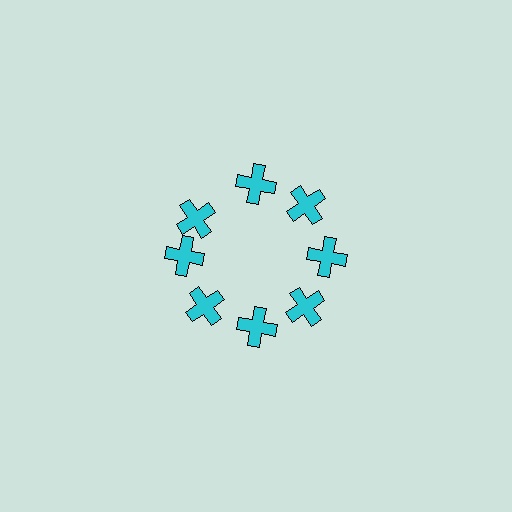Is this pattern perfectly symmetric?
No. The 8 cyan crosses are arranged in a ring, but one element near the 10 o'clock position is rotated out of alignment along the ring, breaking the 8-fold rotational symmetry.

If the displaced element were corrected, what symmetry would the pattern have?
It would have 8-fold rotational symmetry — the pattern would map onto itself every 45 degrees.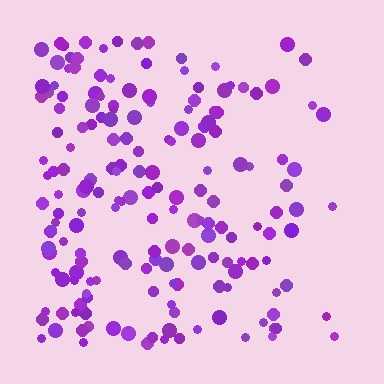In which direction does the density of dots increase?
From right to left, with the left side densest.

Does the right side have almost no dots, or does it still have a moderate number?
Still a moderate number, just noticeably fewer than the left.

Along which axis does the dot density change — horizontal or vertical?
Horizontal.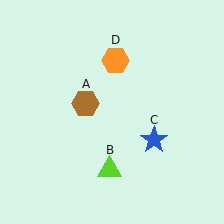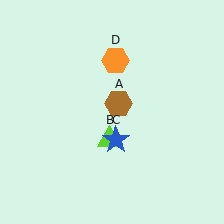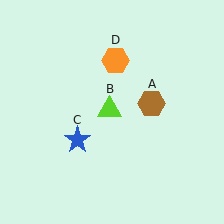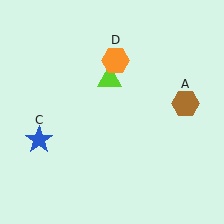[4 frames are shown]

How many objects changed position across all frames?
3 objects changed position: brown hexagon (object A), lime triangle (object B), blue star (object C).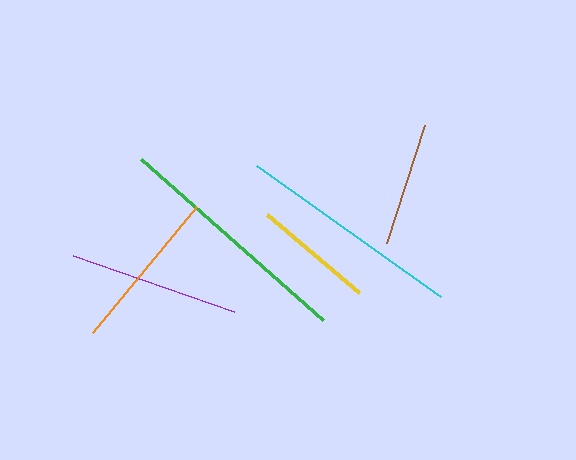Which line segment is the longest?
The green line is the longest at approximately 244 pixels.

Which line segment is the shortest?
The yellow line is the shortest at approximately 121 pixels.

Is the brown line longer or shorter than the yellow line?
The brown line is longer than the yellow line.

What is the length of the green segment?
The green segment is approximately 244 pixels long.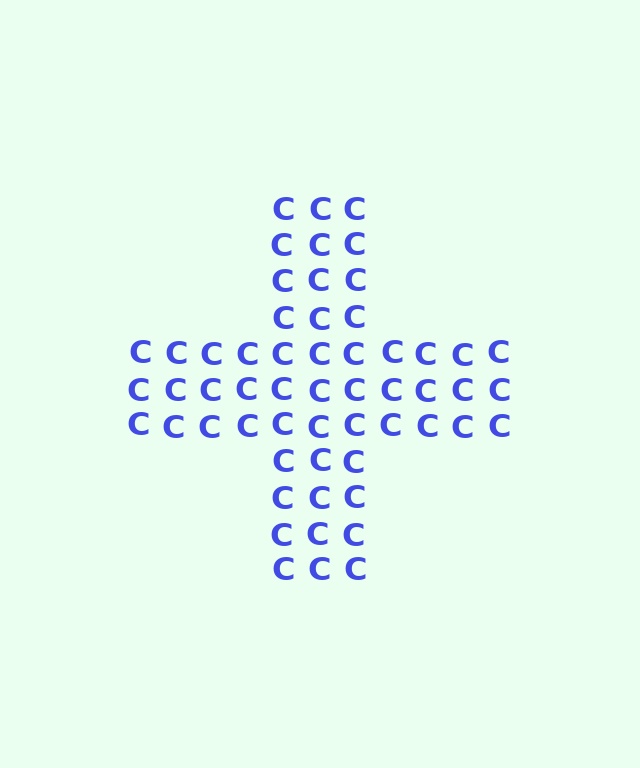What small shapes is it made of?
It is made of small letter C's.